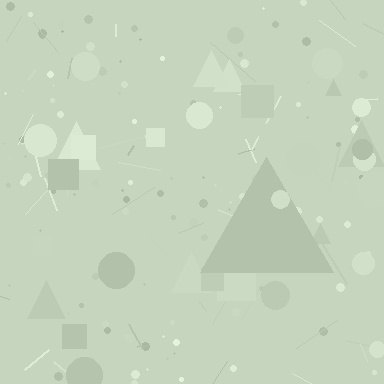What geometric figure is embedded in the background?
A triangle is embedded in the background.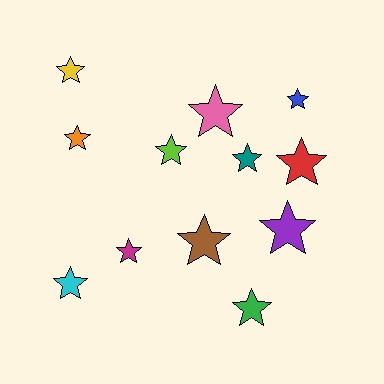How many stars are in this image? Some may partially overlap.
There are 12 stars.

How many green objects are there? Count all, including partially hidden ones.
There is 1 green object.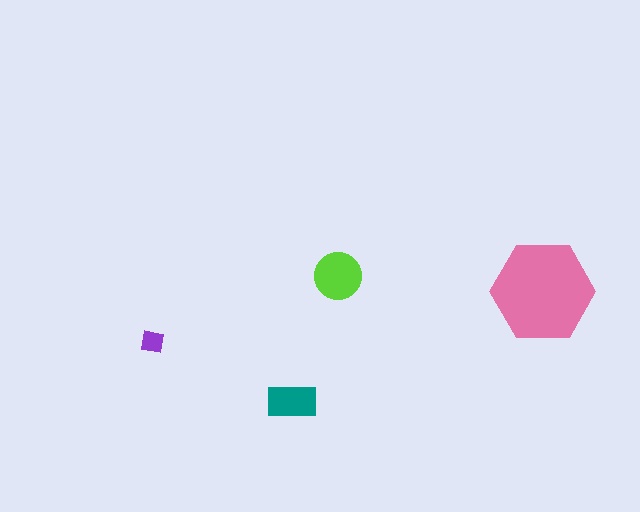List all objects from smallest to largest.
The purple square, the teal rectangle, the lime circle, the pink hexagon.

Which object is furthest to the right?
The pink hexagon is rightmost.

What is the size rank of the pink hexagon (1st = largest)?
1st.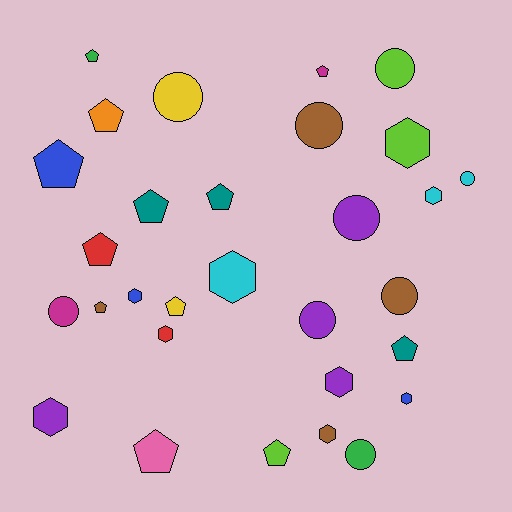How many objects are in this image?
There are 30 objects.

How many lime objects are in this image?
There are 3 lime objects.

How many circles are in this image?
There are 9 circles.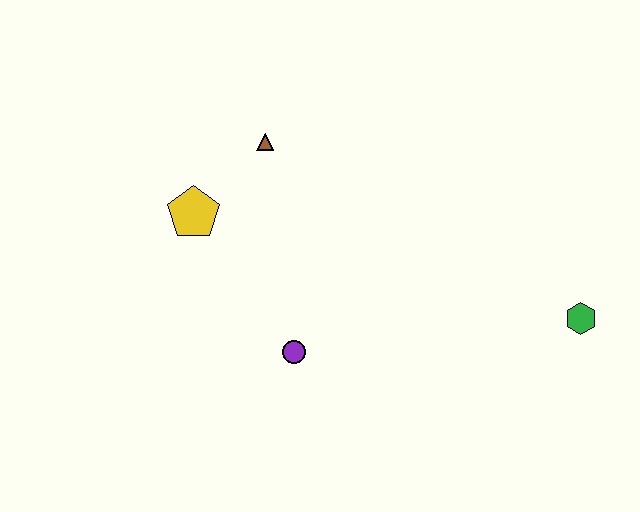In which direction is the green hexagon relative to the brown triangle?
The green hexagon is to the right of the brown triangle.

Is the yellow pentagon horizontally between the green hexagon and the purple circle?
No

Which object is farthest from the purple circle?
The green hexagon is farthest from the purple circle.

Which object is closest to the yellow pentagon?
The brown triangle is closest to the yellow pentagon.